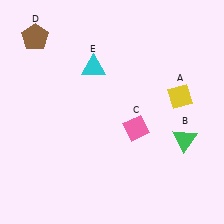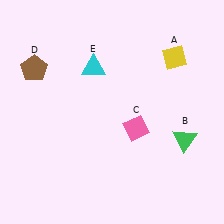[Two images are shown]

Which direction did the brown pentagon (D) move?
The brown pentagon (D) moved down.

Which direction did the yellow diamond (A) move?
The yellow diamond (A) moved up.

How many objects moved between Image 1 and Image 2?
2 objects moved between the two images.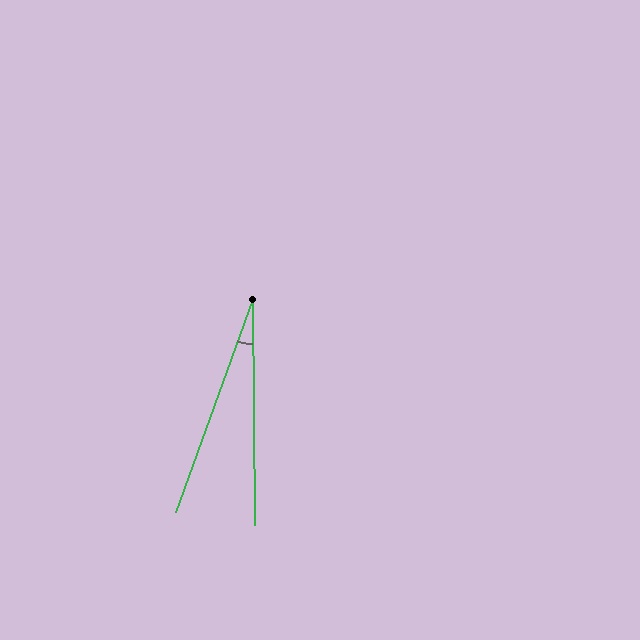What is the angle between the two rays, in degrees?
Approximately 20 degrees.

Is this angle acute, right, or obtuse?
It is acute.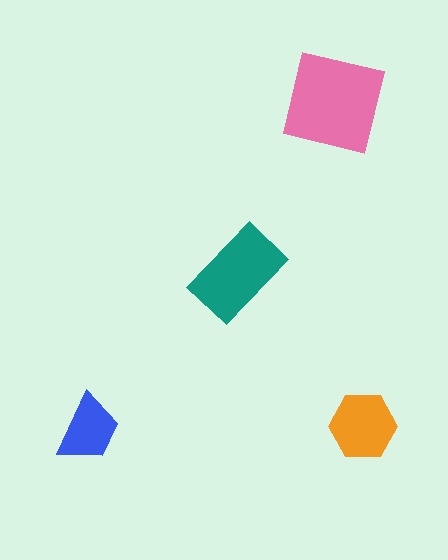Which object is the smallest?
The blue trapezoid.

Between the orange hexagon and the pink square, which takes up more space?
The pink square.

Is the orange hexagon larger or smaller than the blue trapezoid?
Larger.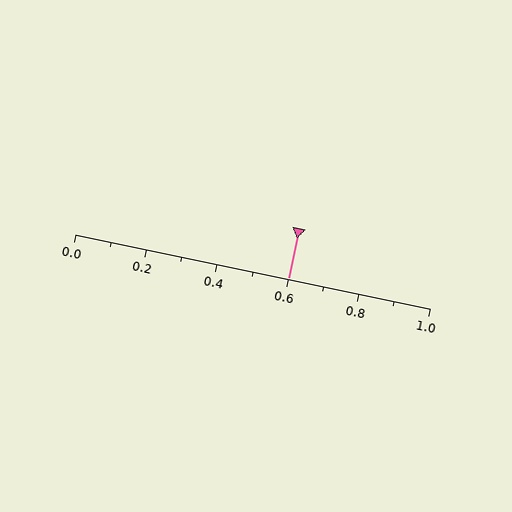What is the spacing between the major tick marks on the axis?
The major ticks are spaced 0.2 apart.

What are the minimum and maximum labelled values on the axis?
The axis runs from 0.0 to 1.0.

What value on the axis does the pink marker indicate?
The marker indicates approximately 0.6.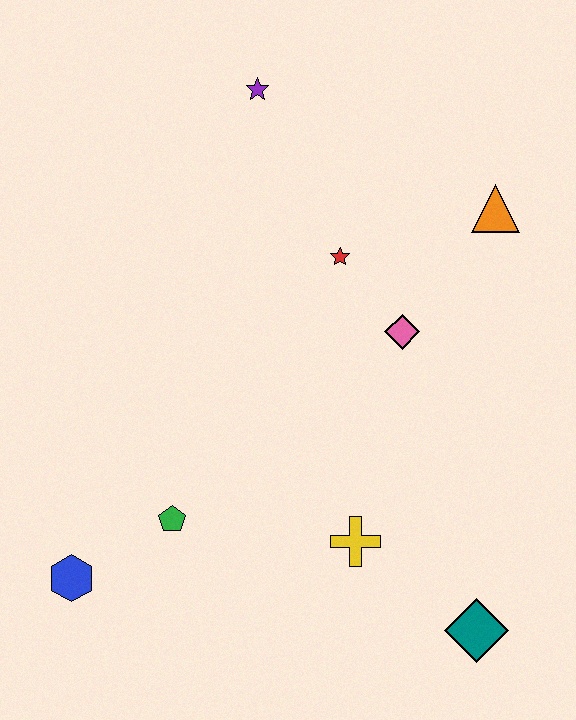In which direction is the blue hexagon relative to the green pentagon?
The blue hexagon is to the left of the green pentagon.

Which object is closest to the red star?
The pink diamond is closest to the red star.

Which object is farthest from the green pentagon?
The orange triangle is farthest from the green pentagon.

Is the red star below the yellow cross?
No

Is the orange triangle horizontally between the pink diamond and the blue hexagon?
No